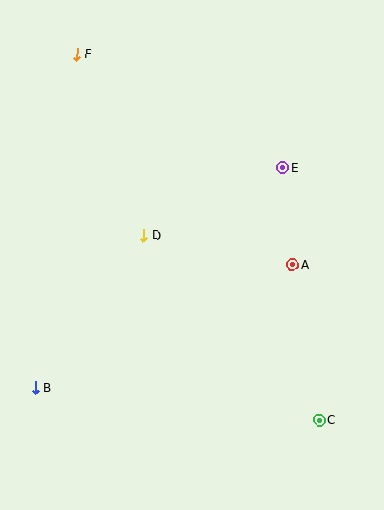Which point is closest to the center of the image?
Point D at (143, 235) is closest to the center.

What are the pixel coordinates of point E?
Point E is at (283, 167).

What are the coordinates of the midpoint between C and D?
The midpoint between C and D is at (231, 328).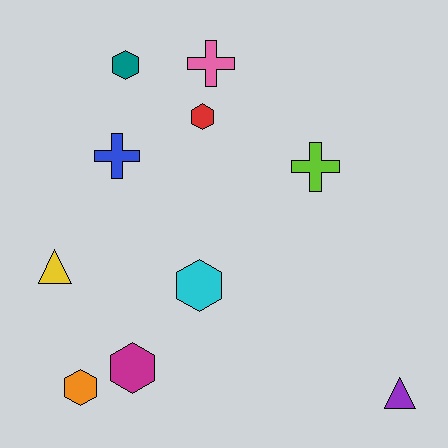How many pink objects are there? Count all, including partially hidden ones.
There is 1 pink object.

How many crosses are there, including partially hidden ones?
There are 3 crosses.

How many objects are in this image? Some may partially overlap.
There are 10 objects.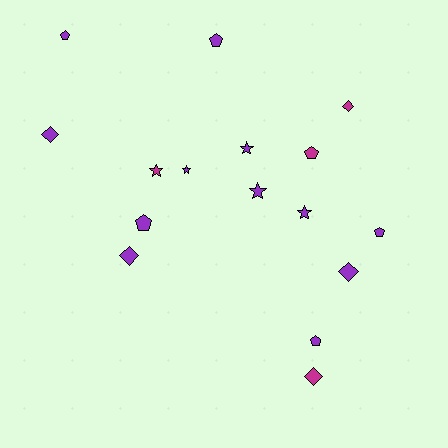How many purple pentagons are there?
There are 5 purple pentagons.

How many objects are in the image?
There are 16 objects.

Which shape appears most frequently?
Pentagon, with 6 objects.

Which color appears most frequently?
Purple, with 12 objects.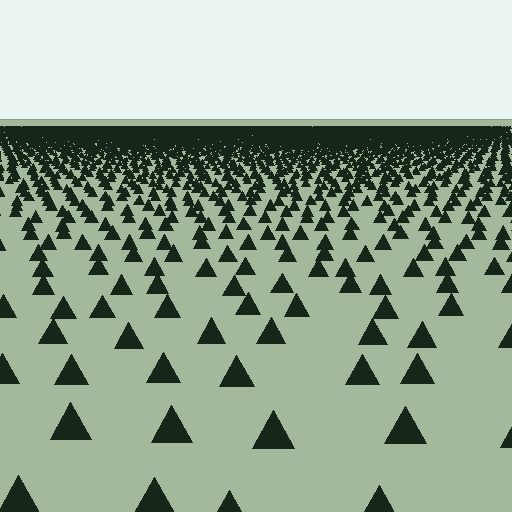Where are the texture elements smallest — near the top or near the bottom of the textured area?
Near the top.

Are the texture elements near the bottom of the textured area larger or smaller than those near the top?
Larger. Near the bottom, elements are closer to the viewer and appear at a bigger on-screen size.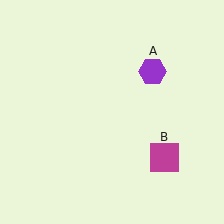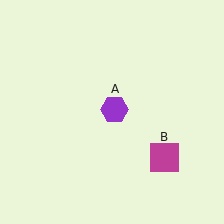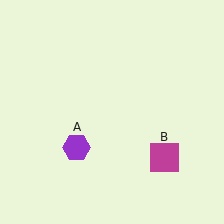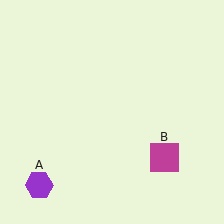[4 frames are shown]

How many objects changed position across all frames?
1 object changed position: purple hexagon (object A).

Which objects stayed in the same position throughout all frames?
Magenta square (object B) remained stationary.